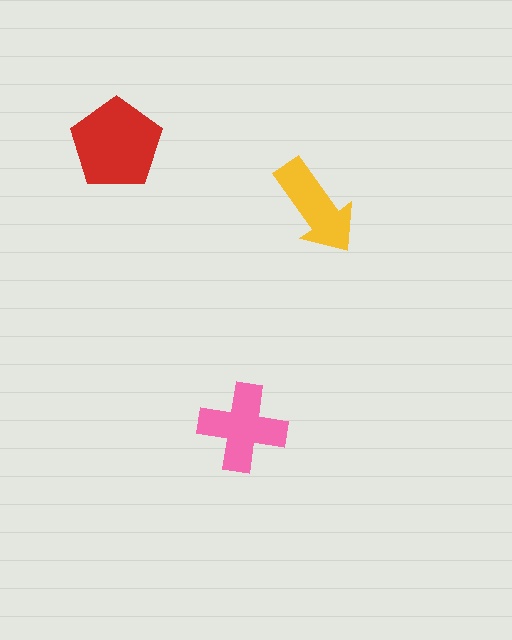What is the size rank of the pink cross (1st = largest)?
2nd.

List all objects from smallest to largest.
The yellow arrow, the pink cross, the red pentagon.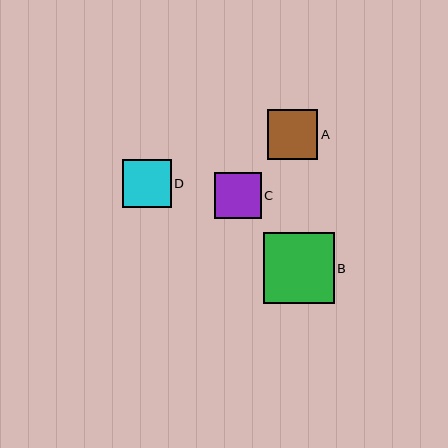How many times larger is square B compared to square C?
Square B is approximately 1.5 times the size of square C.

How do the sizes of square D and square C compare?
Square D and square C are approximately the same size.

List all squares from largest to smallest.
From largest to smallest: B, A, D, C.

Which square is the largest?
Square B is the largest with a size of approximately 71 pixels.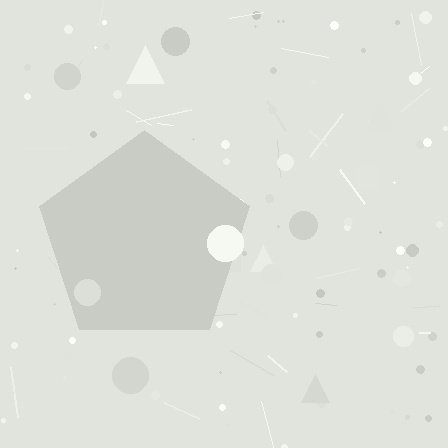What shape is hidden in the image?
A pentagon is hidden in the image.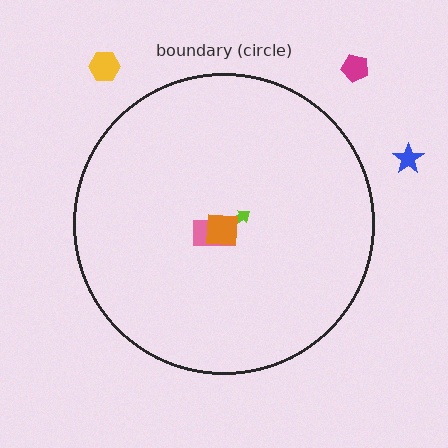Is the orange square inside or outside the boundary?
Inside.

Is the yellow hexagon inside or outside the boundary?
Outside.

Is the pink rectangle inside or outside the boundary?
Inside.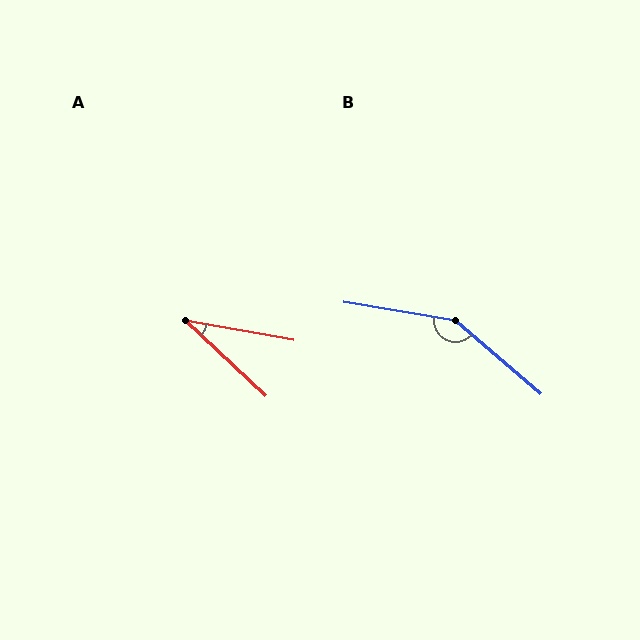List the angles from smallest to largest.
A (33°), B (149°).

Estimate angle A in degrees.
Approximately 33 degrees.